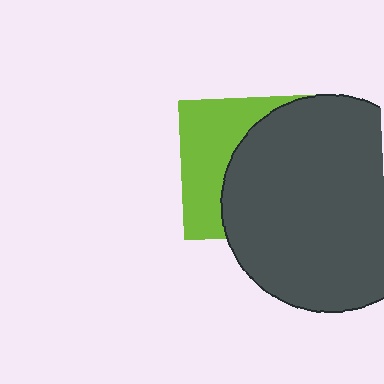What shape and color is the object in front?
The object in front is a dark gray circle.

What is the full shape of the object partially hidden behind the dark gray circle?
The partially hidden object is a lime square.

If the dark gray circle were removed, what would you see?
You would see the complete lime square.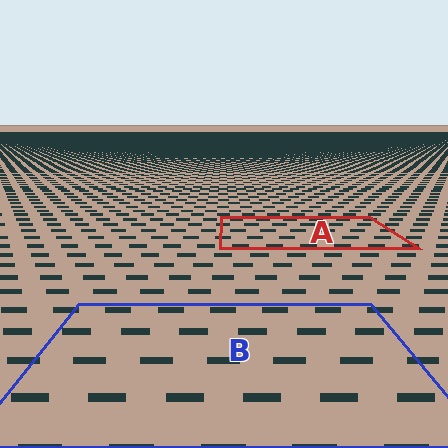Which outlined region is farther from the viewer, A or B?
Region A is farther from the viewer — the texture elements inside it appear smaller and more densely packed.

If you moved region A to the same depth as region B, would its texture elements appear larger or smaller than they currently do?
They would appear larger. At a closer depth, the same texture elements are projected at a bigger on-screen size.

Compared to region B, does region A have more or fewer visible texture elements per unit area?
Region A has more texture elements per unit area — they are packed more densely because it is farther away.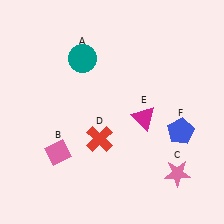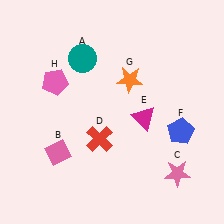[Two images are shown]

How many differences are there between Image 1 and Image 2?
There are 2 differences between the two images.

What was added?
An orange star (G), a pink pentagon (H) were added in Image 2.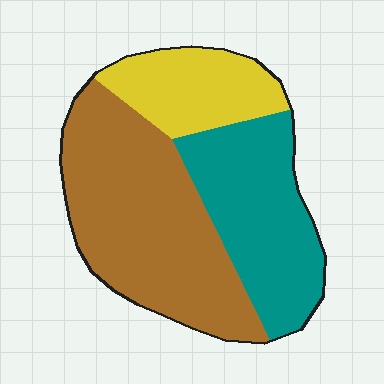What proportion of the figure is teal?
Teal covers 32% of the figure.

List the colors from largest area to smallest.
From largest to smallest: brown, teal, yellow.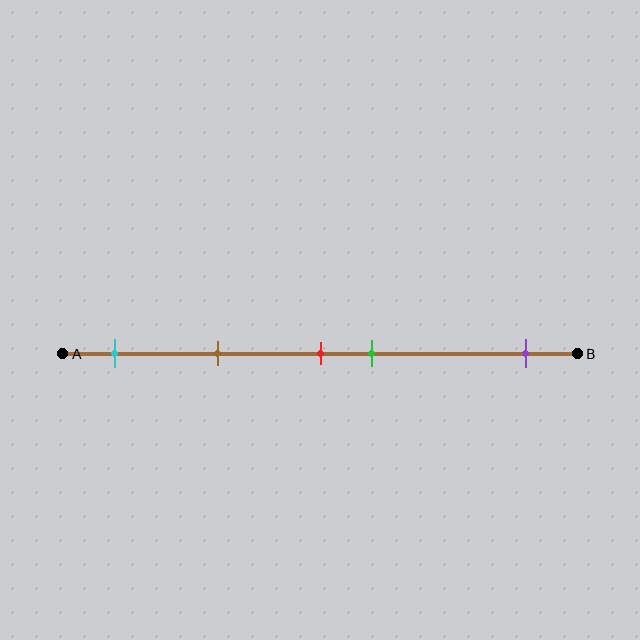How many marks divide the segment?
There are 5 marks dividing the segment.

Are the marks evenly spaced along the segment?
No, the marks are not evenly spaced.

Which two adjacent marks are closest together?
The red and green marks are the closest adjacent pair.